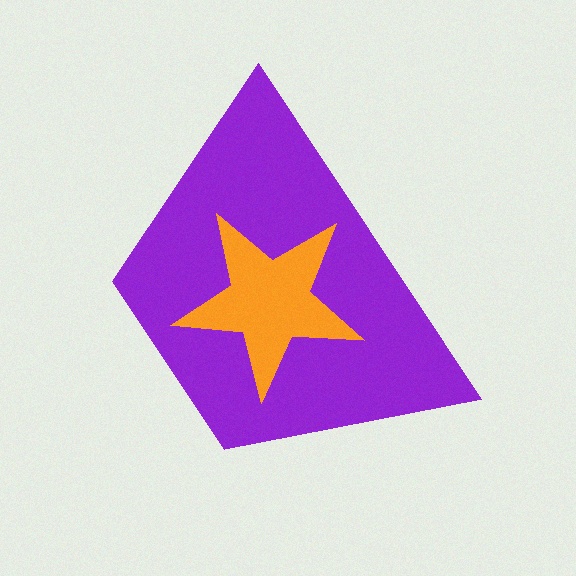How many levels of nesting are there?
2.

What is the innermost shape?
The orange star.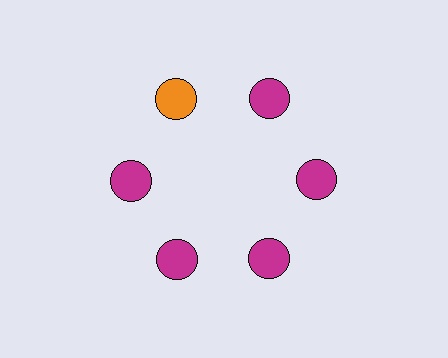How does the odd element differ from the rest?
It has a different color: orange instead of magenta.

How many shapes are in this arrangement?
There are 6 shapes arranged in a ring pattern.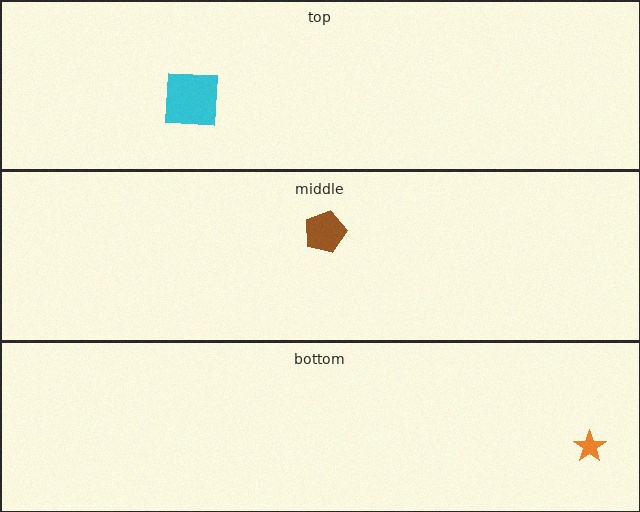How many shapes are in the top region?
1.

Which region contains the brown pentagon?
The middle region.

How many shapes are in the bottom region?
1.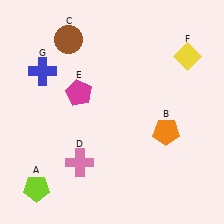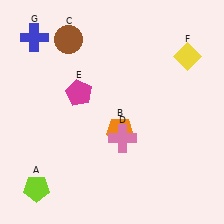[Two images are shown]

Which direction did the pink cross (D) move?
The pink cross (D) moved right.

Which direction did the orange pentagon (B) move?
The orange pentagon (B) moved left.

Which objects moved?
The objects that moved are: the orange pentagon (B), the pink cross (D), the blue cross (G).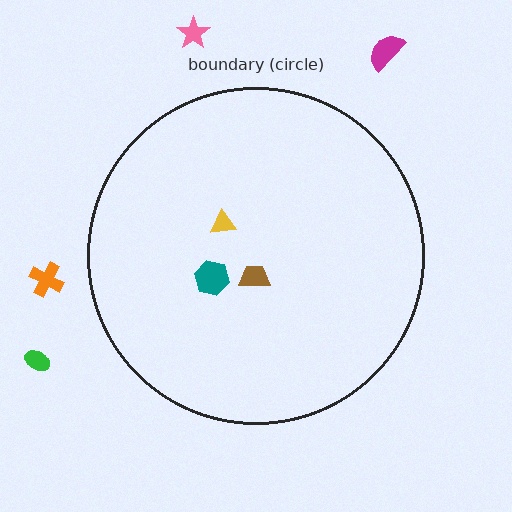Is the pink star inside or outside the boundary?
Outside.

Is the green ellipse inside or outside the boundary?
Outside.